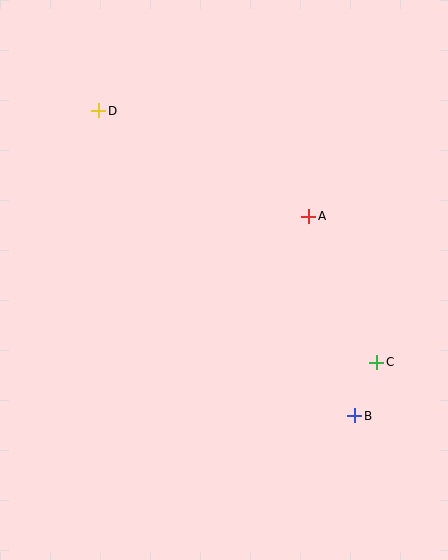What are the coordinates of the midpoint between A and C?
The midpoint between A and C is at (343, 289).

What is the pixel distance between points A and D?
The distance between A and D is 235 pixels.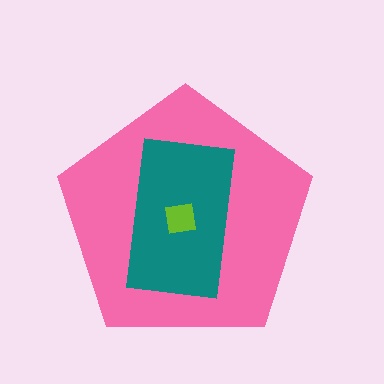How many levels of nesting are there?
3.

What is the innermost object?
The lime square.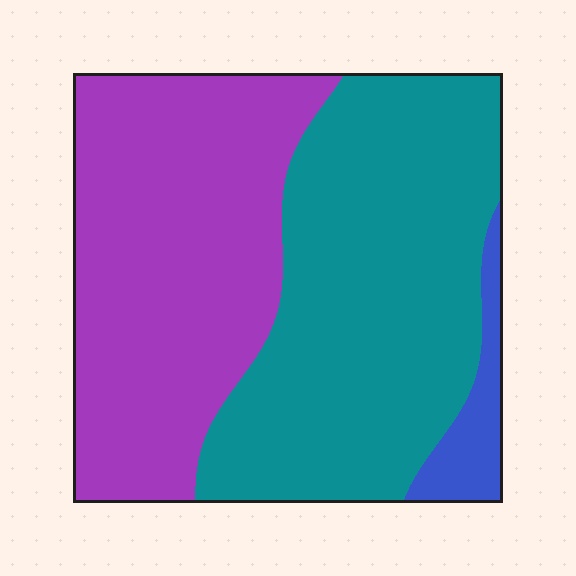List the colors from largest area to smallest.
From largest to smallest: teal, purple, blue.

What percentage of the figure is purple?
Purple covers roughly 45% of the figure.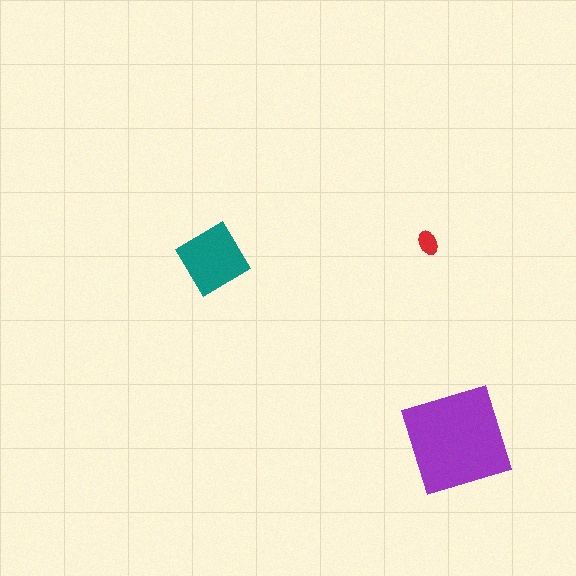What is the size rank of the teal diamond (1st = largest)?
2nd.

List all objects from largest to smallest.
The purple square, the teal diamond, the red ellipse.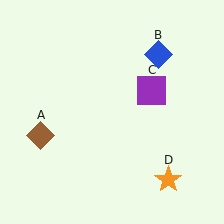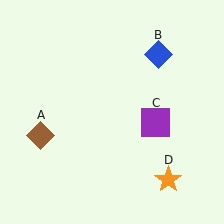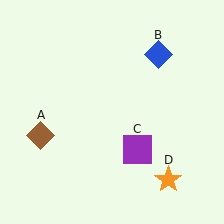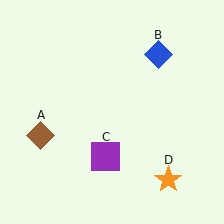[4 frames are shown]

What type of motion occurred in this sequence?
The purple square (object C) rotated clockwise around the center of the scene.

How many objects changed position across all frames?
1 object changed position: purple square (object C).